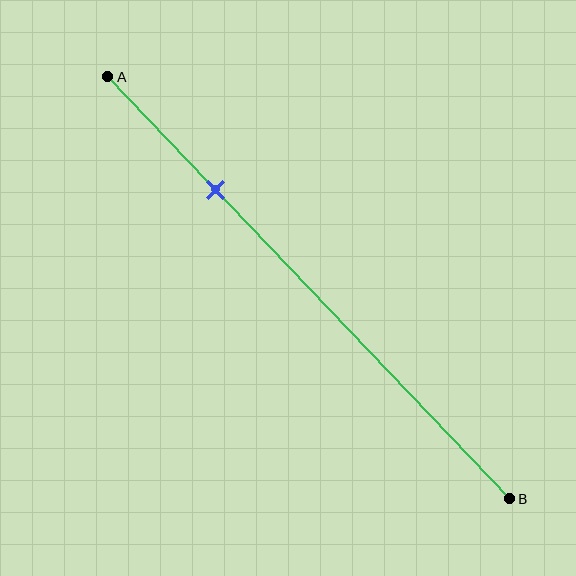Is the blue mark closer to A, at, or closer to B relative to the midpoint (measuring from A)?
The blue mark is closer to point A than the midpoint of segment AB.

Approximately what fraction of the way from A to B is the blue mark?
The blue mark is approximately 25% of the way from A to B.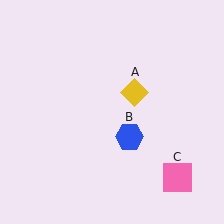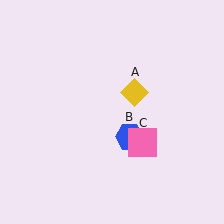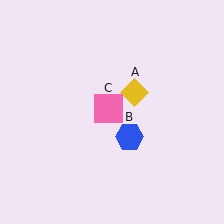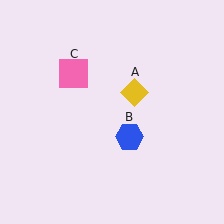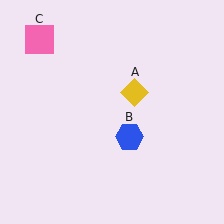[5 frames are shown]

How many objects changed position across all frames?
1 object changed position: pink square (object C).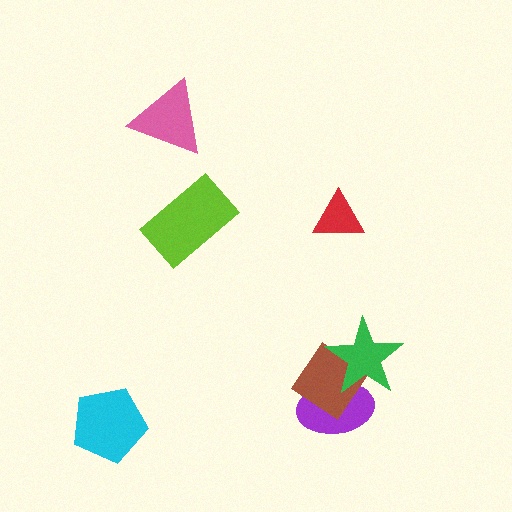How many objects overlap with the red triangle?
0 objects overlap with the red triangle.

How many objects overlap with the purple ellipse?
2 objects overlap with the purple ellipse.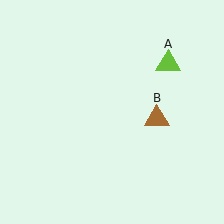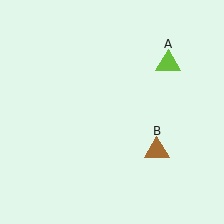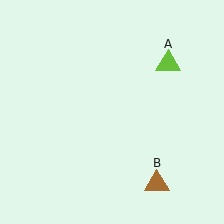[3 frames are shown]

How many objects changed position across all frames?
1 object changed position: brown triangle (object B).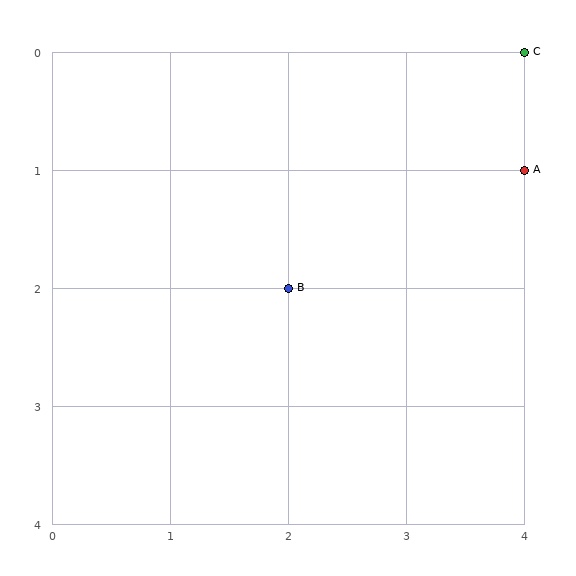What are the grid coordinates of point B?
Point B is at grid coordinates (2, 2).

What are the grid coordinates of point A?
Point A is at grid coordinates (4, 1).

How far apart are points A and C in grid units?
Points A and C are 1 row apart.